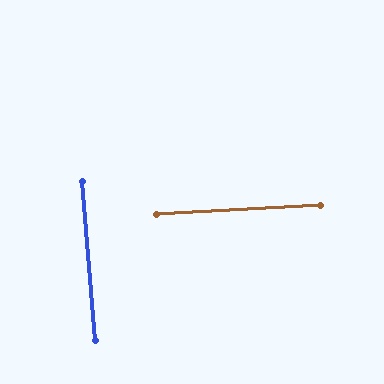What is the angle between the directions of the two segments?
Approximately 88 degrees.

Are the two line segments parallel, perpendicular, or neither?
Perpendicular — they meet at approximately 88°.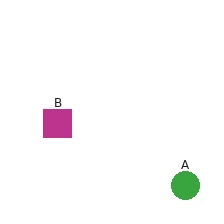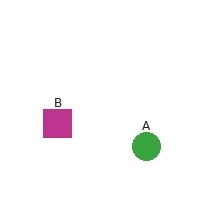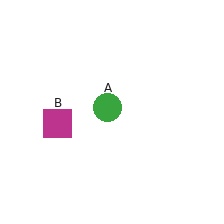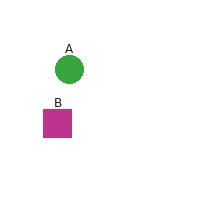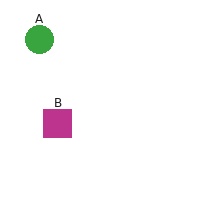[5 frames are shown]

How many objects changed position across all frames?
1 object changed position: green circle (object A).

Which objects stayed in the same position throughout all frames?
Magenta square (object B) remained stationary.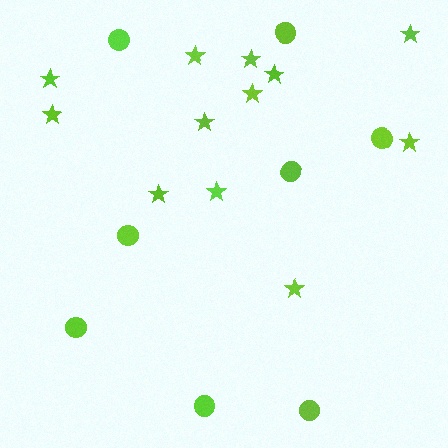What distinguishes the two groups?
There are 2 groups: one group of circles (8) and one group of stars (12).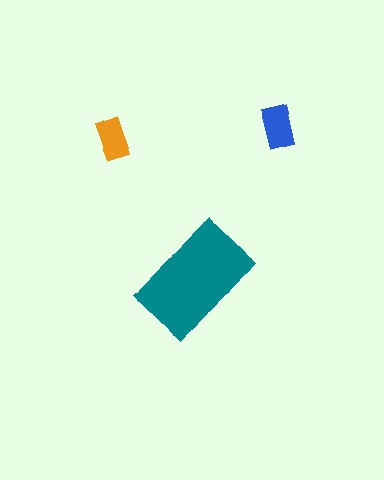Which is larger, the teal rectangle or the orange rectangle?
The teal one.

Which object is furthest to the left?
The orange rectangle is leftmost.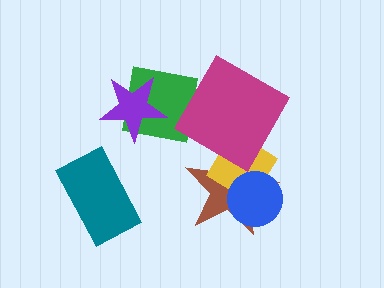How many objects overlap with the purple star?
1 object overlaps with the purple star.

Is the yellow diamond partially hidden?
Yes, it is partially covered by another shape.